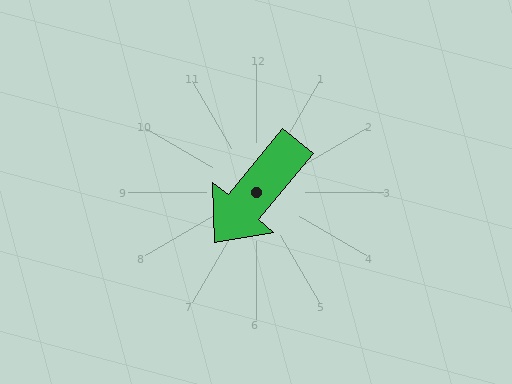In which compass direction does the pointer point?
Southwest.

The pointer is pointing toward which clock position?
Roughly 7 o'clock.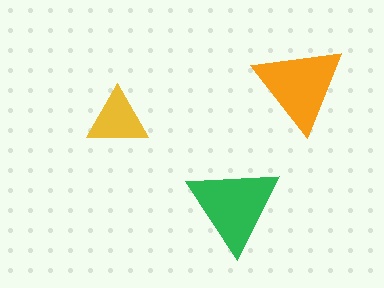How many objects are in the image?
There are 3 objects in the image.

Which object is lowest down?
The green triangle is bottommost.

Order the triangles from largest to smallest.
the green one, the orange one, the yellow one.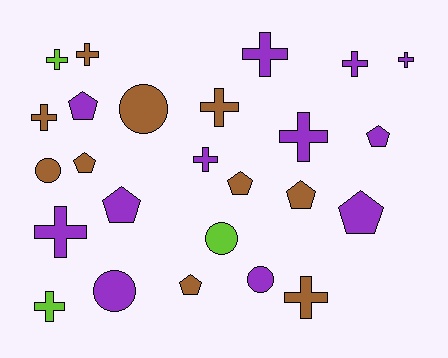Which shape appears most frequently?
Cross, with 12 objects.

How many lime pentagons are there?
There are no lime pentagons.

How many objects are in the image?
There are 25 objects.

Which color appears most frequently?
Purple, with 12 objects.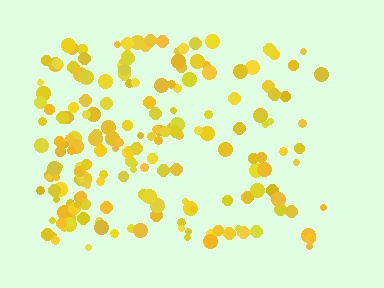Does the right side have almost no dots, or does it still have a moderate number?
Still a moderate number, just noticeably fewer than the left.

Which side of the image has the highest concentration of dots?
The left.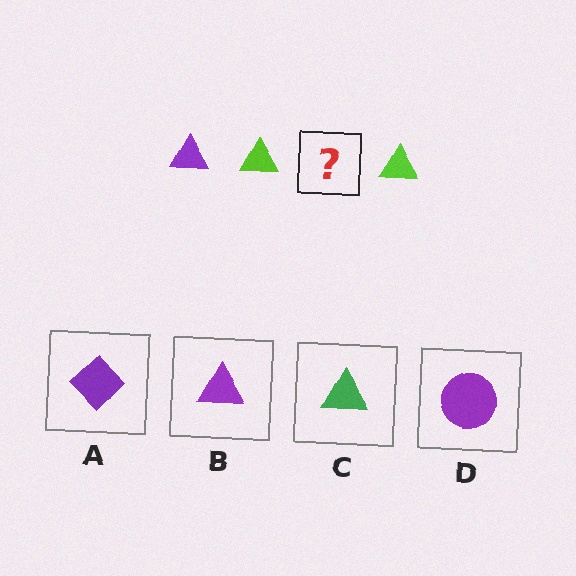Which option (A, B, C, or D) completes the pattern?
B.